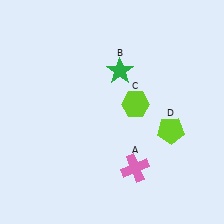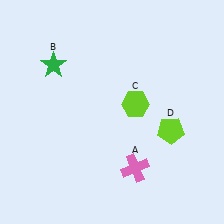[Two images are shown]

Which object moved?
The green star (B) moved left.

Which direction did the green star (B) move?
The green star (B) moved left.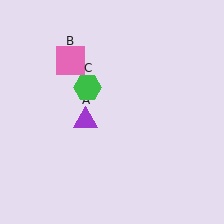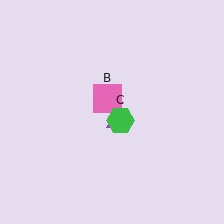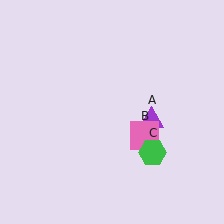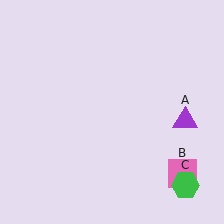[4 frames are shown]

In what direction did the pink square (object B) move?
The pink square (object B) moved down and to the right.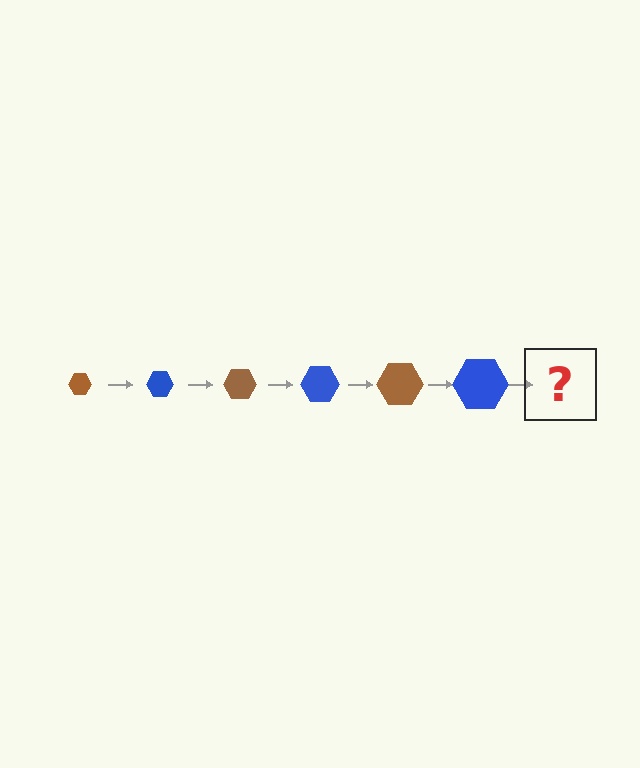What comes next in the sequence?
The next element should be a brown hexagon, larger than the previous one.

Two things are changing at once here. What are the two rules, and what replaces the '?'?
The two rules are that the hexagon grows larger each step and the color cycles through brown and blue. The '?' should be a brown hexagon, larger than the previous one.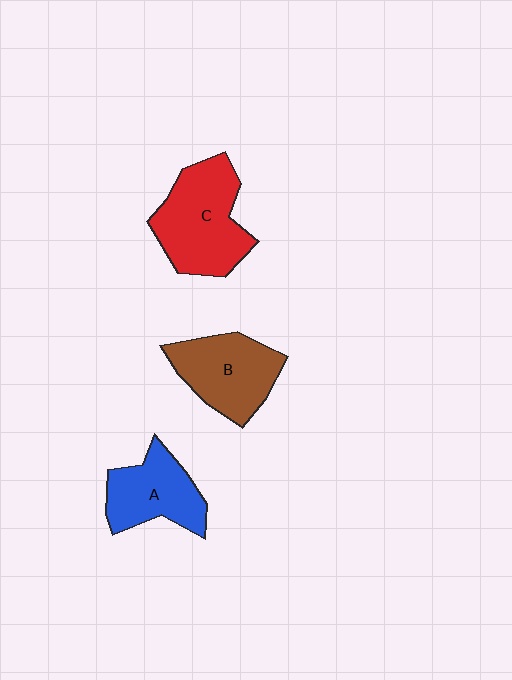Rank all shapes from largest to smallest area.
From largest to smallest: C (red), B (brown), A (blue).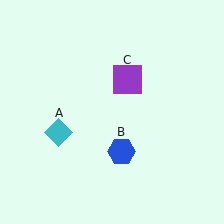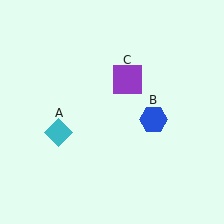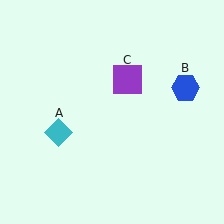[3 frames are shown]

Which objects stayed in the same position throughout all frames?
Cyan diamond (object A) and purple square (object C) remained stationary.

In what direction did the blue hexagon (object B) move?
The blue hexagon (object B) moved up and to the right.